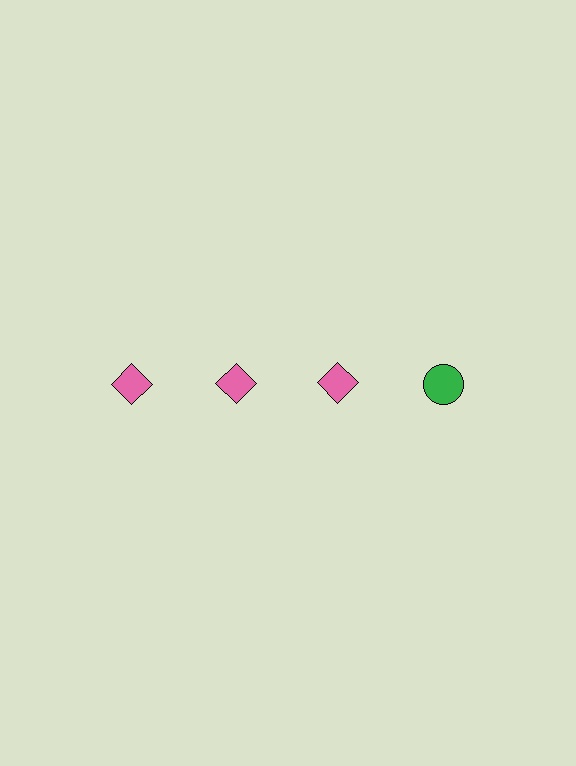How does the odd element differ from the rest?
It differs in both color (green instead of pink) and shape (circle instead of diamond).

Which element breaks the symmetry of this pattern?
The green circle in the top row, second from right column breaks the symmetry. All other shapes are pink diamonds.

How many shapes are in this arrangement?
There are 4 shapes arranged in a grid pattern.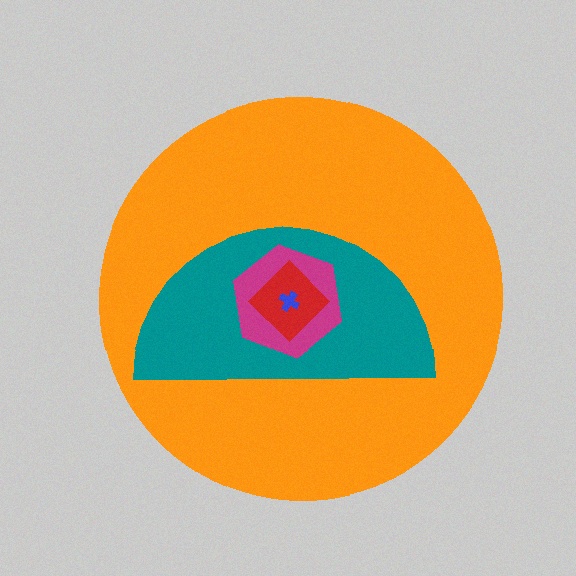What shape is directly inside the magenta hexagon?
The red diamond.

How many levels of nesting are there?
5.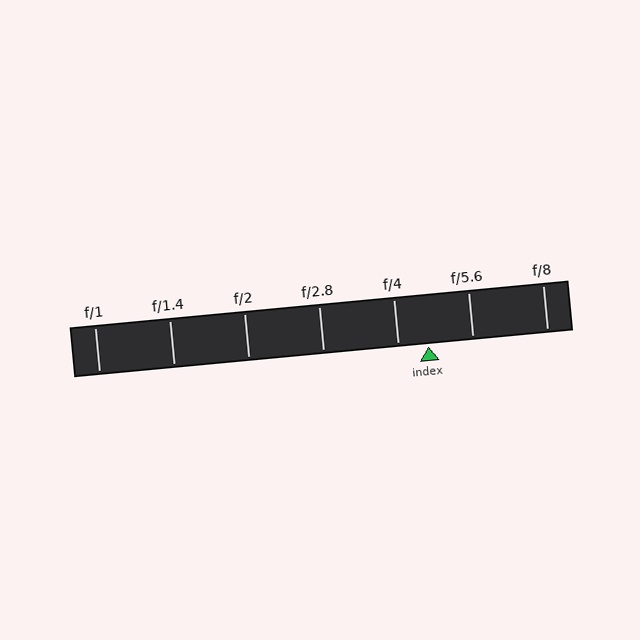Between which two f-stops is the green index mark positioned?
The index mark is between f/4 and f/5.6.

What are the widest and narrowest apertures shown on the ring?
The widest aperture shown is f/1 and the narrowest is f/8.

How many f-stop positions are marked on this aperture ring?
There are 7 f-stop positions marked.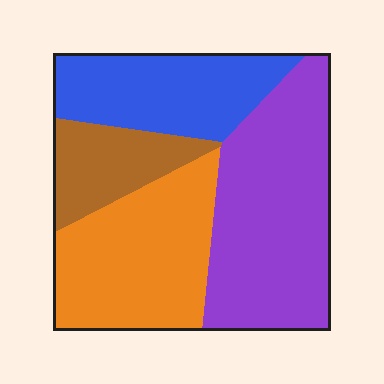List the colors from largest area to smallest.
From largest to smallest: purple, orange, blue, brown.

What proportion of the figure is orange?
Orange covers about 30% of the figure.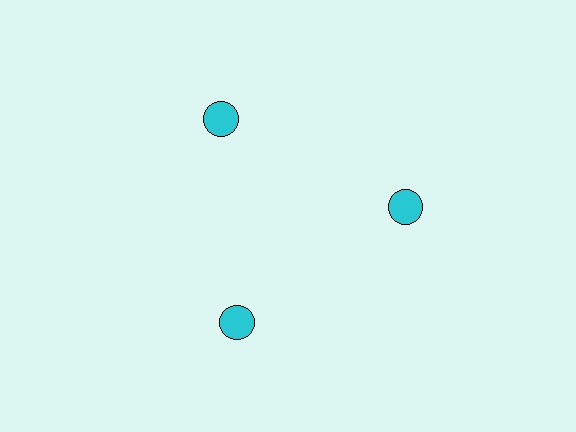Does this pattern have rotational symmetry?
Yes, this pattern has 3-fold rotational symmetry. It looks the same after rotating 120 degrees around the center.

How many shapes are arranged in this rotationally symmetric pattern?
There are 3 shapes, arranged in 3 groups of 1.